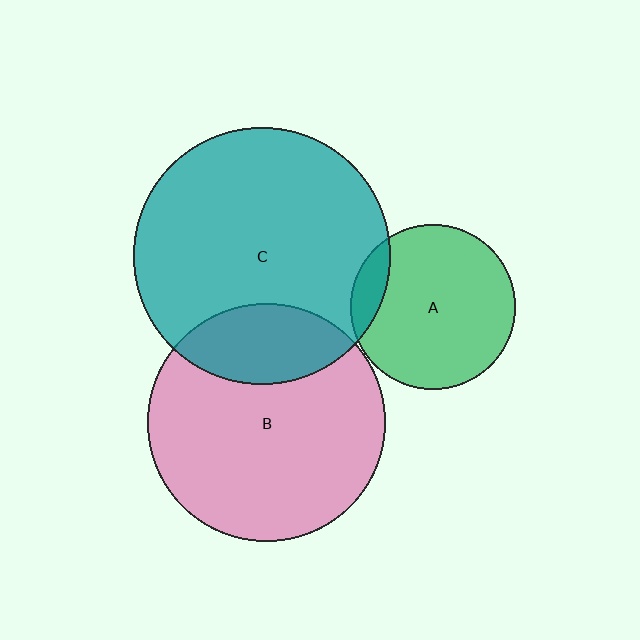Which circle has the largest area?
Circle C (teal).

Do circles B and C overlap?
Yes.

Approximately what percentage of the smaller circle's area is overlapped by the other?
Approximately 25%.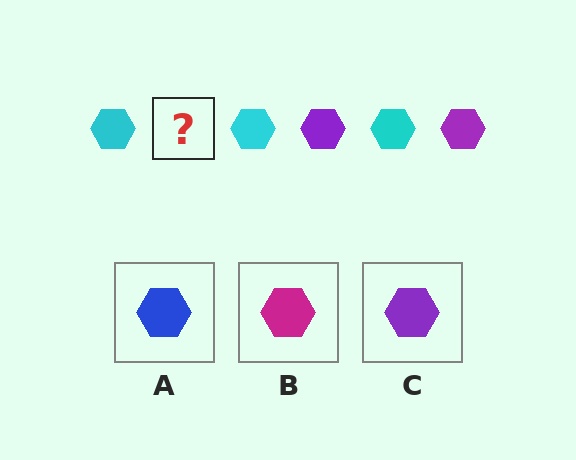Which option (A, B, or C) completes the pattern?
C.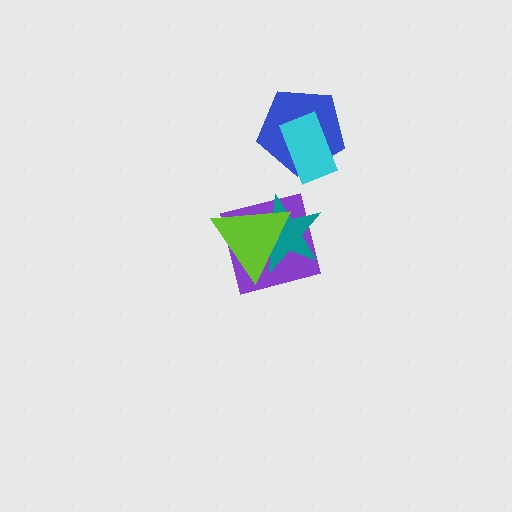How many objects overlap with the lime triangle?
2 objects overlap with the lime triangle.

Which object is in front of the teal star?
The lime triangle is in front of the teal star.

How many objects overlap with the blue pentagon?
1 object overlaps with the blue pentagon.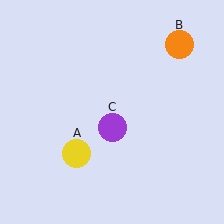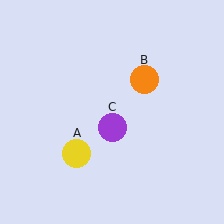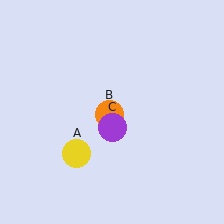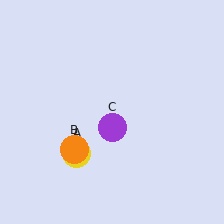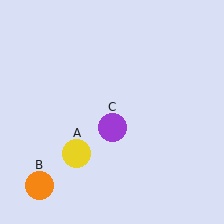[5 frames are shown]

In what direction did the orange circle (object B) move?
The orange circle (object B) moved down and to the left.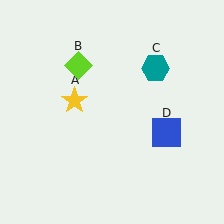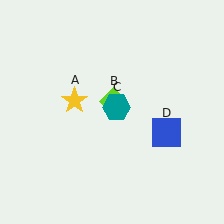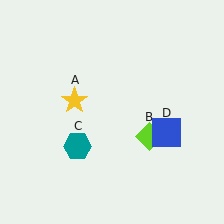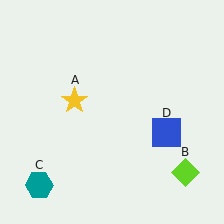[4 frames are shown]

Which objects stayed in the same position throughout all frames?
Yellow star (object A) and blue square (object D) remained stationary.